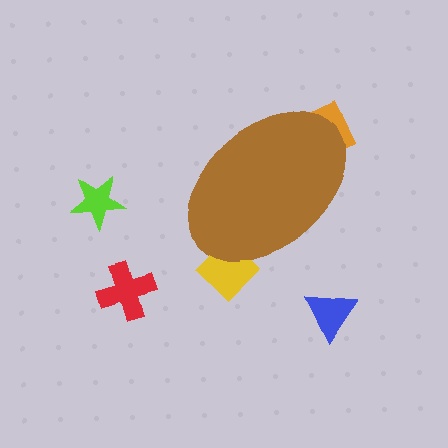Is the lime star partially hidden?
No, the lime star is fully visible.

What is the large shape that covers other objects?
A brown ellipse.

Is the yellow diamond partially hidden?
Yes, the yellow diamond is partially hidden behind the brown ellipse.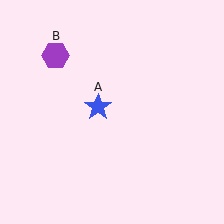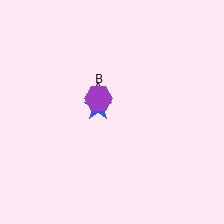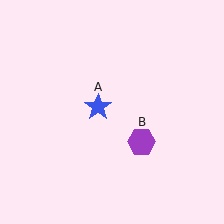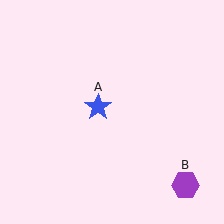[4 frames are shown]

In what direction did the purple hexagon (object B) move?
The purple hexagon (object B) moved down and to the right.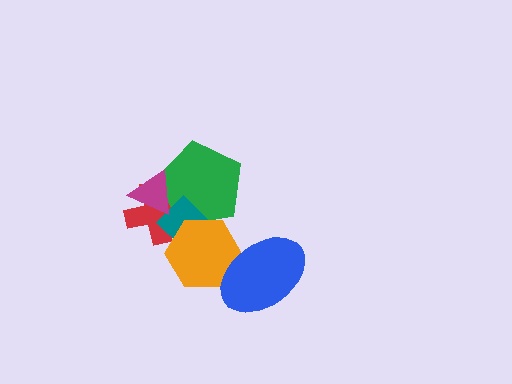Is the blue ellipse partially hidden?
No, no other shape covers it.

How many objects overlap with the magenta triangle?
3 objects overlap with the magenta triangle.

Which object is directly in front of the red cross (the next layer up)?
The green pentagon is directly in front of the red cross.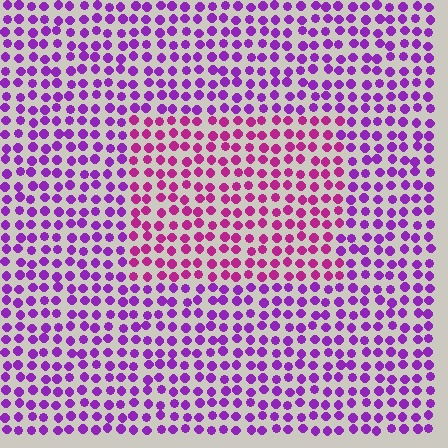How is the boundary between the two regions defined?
The boundary is defined purely by a slight shift in hue (about 33 degrees). Spacing, size, and orientation are identical on both sides.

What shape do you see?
I see a rectangle.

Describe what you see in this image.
The image is filled with small purple elements in a uniform arrangement. A rectangle-shaped region is visible where the elements are tinted to a slightly different hue, forming a subtle color boundary.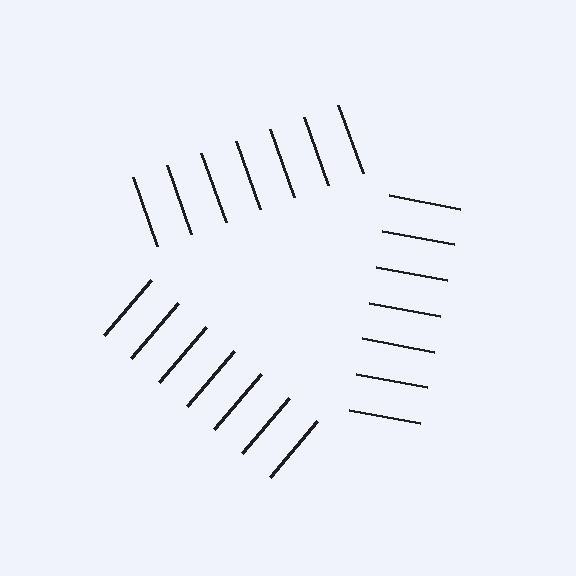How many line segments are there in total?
21 — 7 along each of the 3 edges.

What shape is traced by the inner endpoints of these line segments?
An illusory triangle — the line segments terminate on its edges but no continuous stroke is drawn.